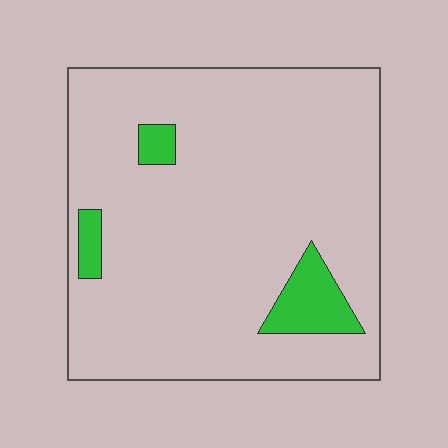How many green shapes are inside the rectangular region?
3.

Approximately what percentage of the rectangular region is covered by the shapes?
Approximately 10%.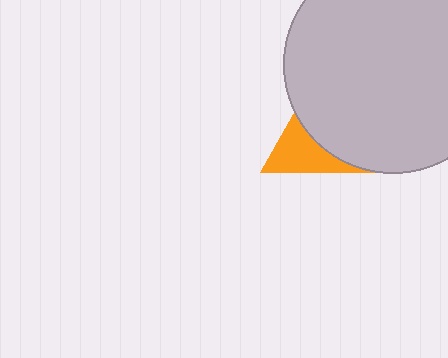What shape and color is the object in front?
The object in front is a light gray circle.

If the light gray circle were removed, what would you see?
You would see the complete orange triangle.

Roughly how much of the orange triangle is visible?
A small part of it is visible (roughly 39%).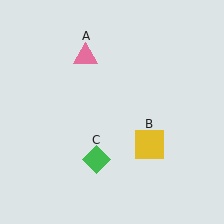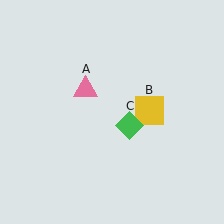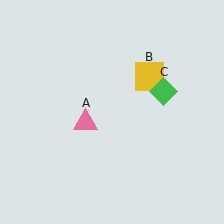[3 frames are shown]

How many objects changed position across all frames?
3 objects changed position: pink triangle (object A), yellow square (object B), green diamond (object C).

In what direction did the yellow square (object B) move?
The yellow square (object B) moved up.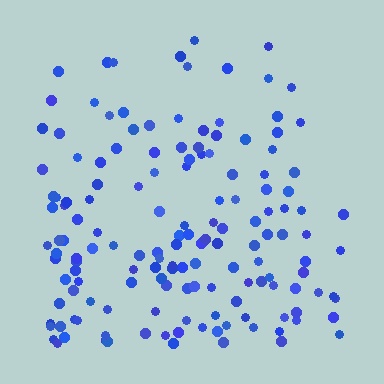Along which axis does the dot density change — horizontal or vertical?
Vertical.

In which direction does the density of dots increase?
From top to bottom, with the bottom side densest.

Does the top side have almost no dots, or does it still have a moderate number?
Still a moderate number, just noticeably fewer than the bottom.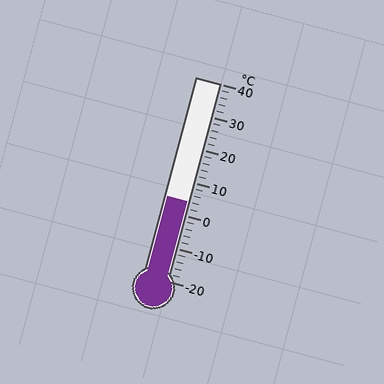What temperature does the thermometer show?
The thermometer shows approximately 4°C.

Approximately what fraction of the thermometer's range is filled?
The thermometer is filled to approximately 40% of its range.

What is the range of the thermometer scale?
The thermometer scale ranges from -20°C to 40°C.